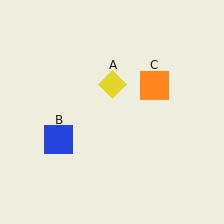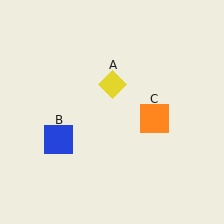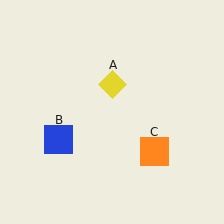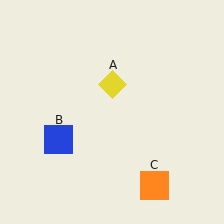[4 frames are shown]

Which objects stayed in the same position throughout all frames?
Yellow diamond (object A) and blue square (object B) remained stationary.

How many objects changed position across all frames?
1 object changed position: orange square (object C).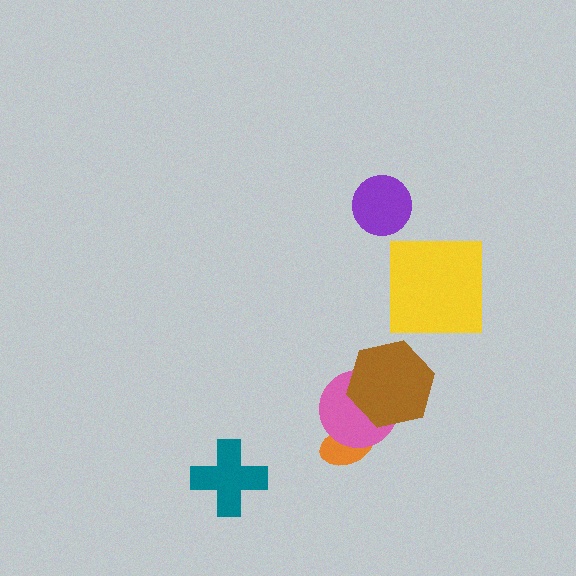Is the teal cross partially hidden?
No, no other shape covers it.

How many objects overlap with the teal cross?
0 objects overlap with the teal cross.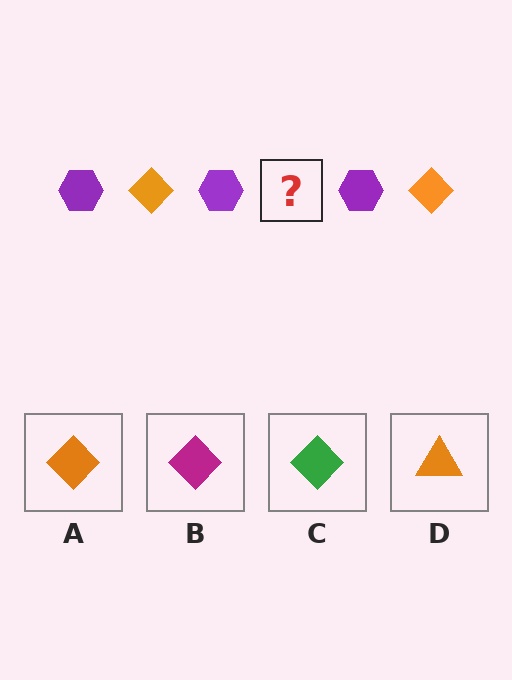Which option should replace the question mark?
Option A.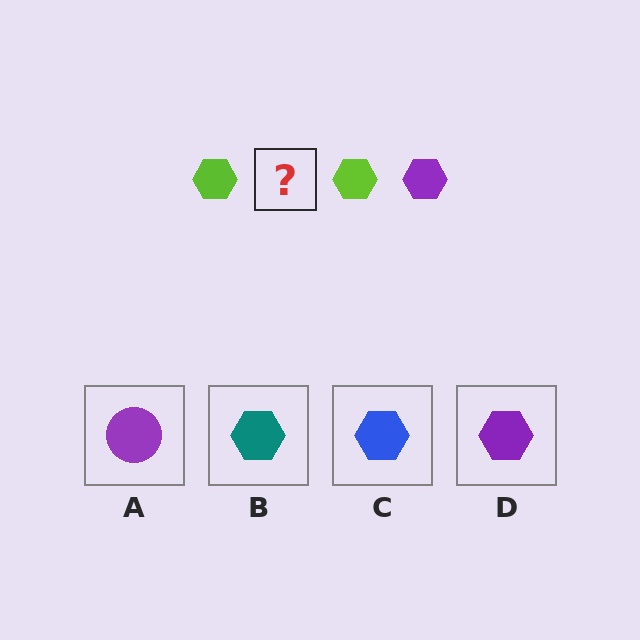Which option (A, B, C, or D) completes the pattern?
D.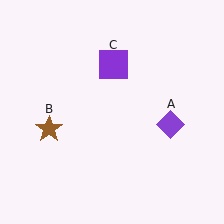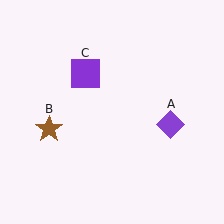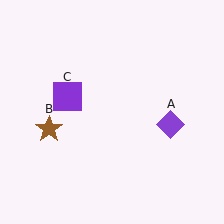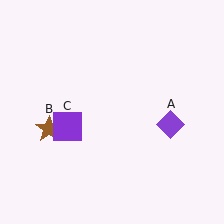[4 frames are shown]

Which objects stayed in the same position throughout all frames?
Purple diamond (object A) and brown star (object B) remained stationary.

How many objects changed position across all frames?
1 object changed position: purple square (object C).